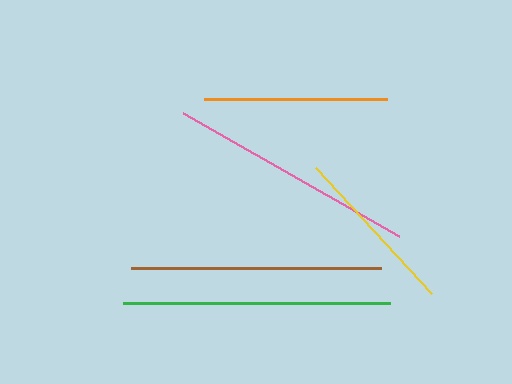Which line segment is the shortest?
The yellow line is the shortest at approximately 172 pixels.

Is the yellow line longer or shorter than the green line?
The green line is longer than the yellow line.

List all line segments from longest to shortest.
From longest to shortest: green, brown, pink, orange, yellow.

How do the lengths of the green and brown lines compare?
The green and brown lines are approximately the same length.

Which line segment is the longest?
The green line is the longest at approximately 268 pixels.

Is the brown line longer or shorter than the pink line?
The brown line is longer than the pink line.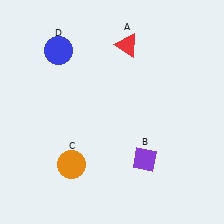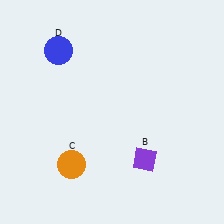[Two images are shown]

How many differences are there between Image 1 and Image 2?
There is 1 difference between the two images.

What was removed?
The red triangle (A) was removed in Image 2.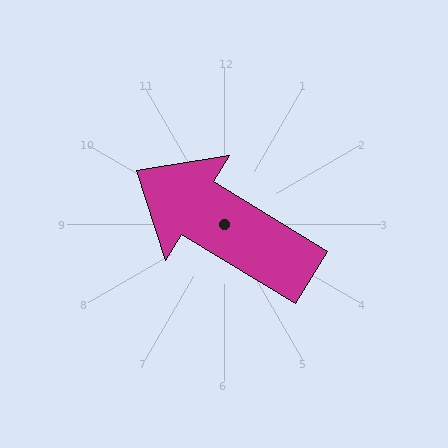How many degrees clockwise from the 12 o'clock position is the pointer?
Approximately 302 degrees.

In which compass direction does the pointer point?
Northwest.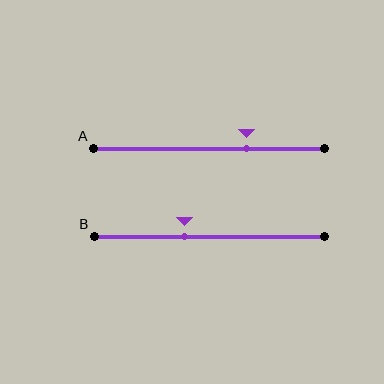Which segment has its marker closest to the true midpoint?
Segment B has its marker closest to the true midpoint.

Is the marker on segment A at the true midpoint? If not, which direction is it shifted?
No, the marker on segment A is shifted to the right by about 16% of the segment length.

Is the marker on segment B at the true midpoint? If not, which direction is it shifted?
No, the marker on segment B is shifted to the left by about 11% of the segment length.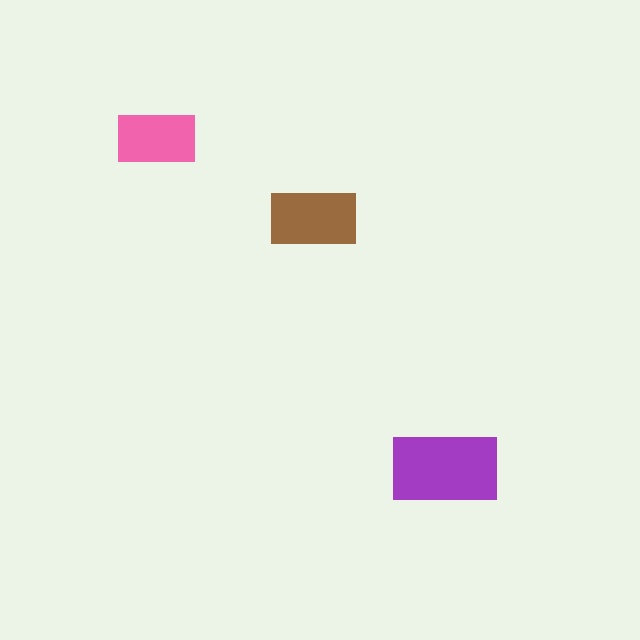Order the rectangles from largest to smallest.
the purple one, the brown one, the pink one.